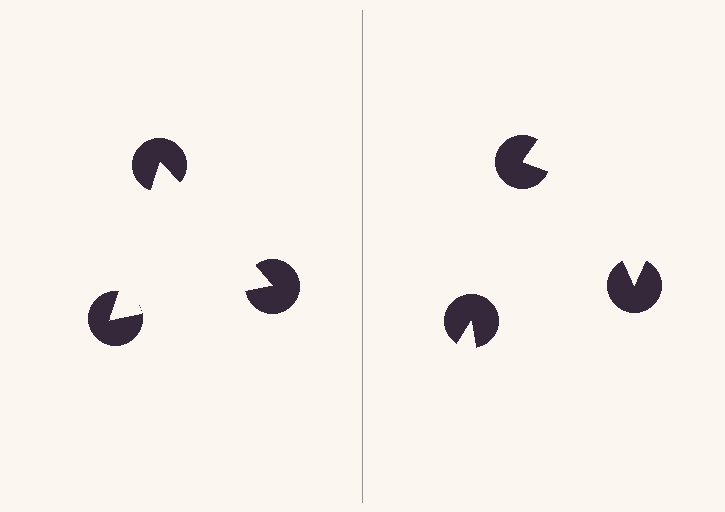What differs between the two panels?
The pac-man discs are positioned identically on both sides; only the wedge orientations differ. On the left they align to a triangle; on the right they are misaligned.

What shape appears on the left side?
An illusory triangle.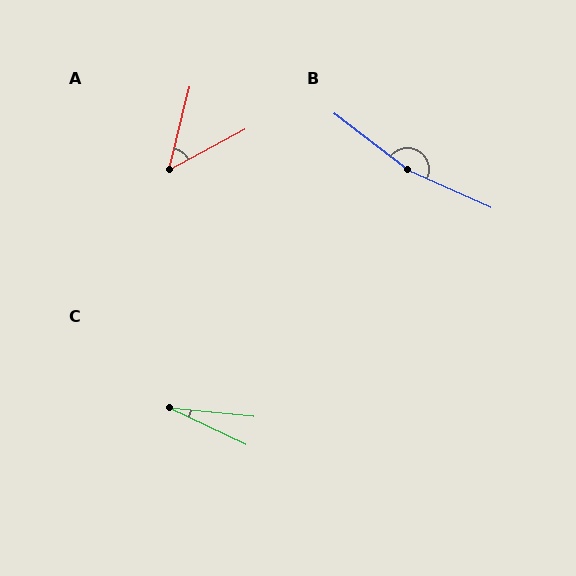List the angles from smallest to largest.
C (19°), A (48°), B (167°).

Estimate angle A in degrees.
Approximately 48 degrees.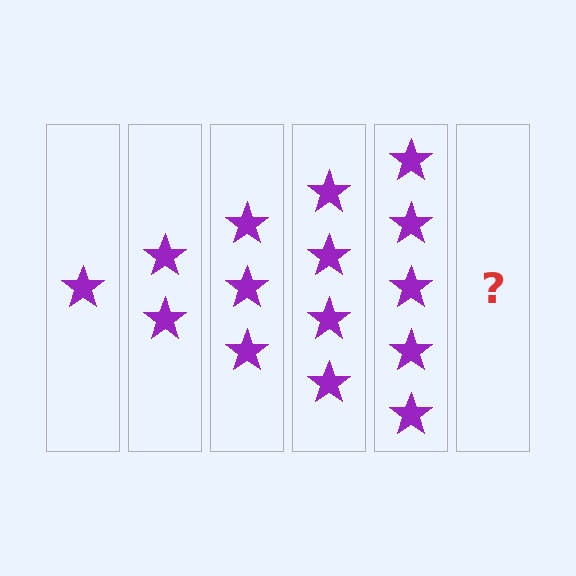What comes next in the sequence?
The next element should be 6 stars.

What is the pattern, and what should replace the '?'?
The pattern is that each step adds one more star. The '?' should be 6 stars.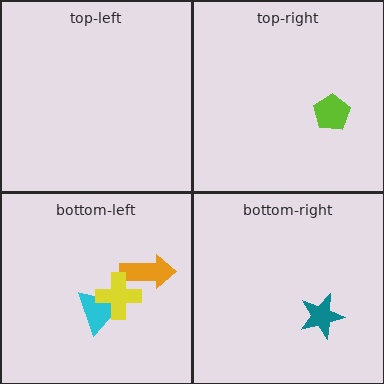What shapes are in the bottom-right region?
The teal star.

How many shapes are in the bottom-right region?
1.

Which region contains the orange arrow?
The bottom-left region.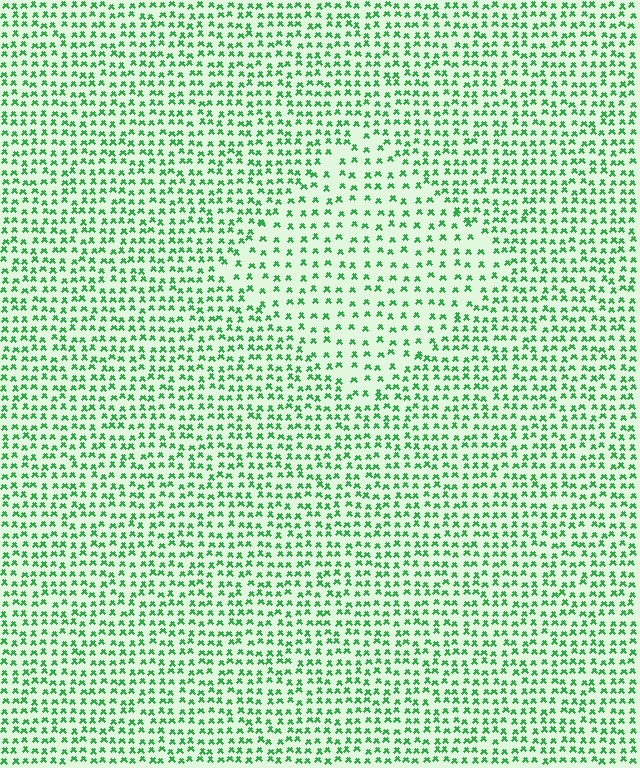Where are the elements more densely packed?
The elements are more densely packed outside the diamond boundary.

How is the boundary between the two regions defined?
The boundary is defined by a change in element density (approximately 1.7x ratio). All elements are the same color, size, and shape.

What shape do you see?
I see a diamond.